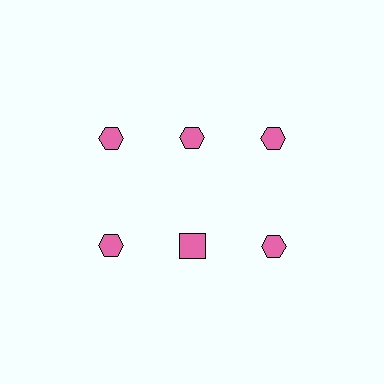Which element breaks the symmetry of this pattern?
The pink square in the second row, second from left column breaks the symmetry. All other shapes are pink hexagons.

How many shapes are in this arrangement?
There are 6 shapes arranged in a grid pattern.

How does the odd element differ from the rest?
It has a different shape: square instead of hexagon.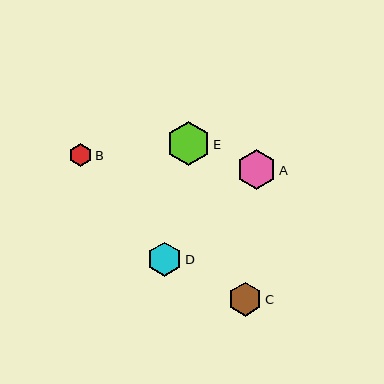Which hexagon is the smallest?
Hexagon B is the smallest with a size of approximately 23 pixels.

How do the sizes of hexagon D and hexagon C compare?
Hexagon D and hexagon C are approximately the same size.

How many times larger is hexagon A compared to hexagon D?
Hexagon A is approximately 1.2 times the size of hexagon D.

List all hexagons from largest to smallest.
From largest to smallest: E, A, D, C, B.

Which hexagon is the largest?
Hexagon E is the largest with a size of approximately 44 pixels.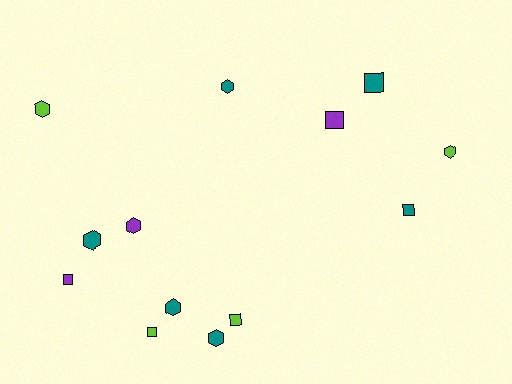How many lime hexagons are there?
There are 2 lime hexagons.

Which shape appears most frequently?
Hexagon, with 7 objects.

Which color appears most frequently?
Teal, with 6 objects.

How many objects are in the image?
There are 13 objects.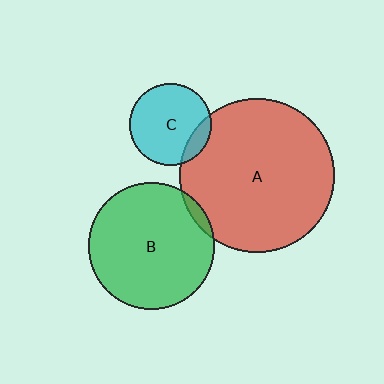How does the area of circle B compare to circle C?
Approximately 2.4 times.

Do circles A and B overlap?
Yes.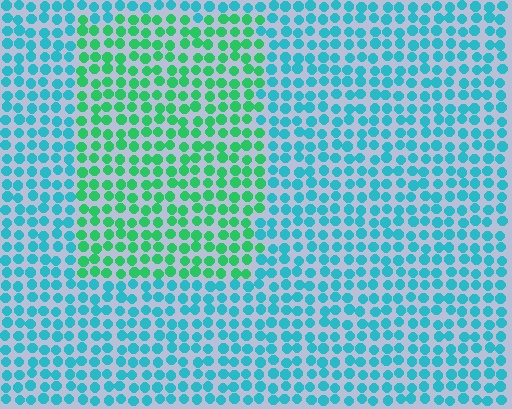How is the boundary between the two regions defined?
The boundary is defined purely by a slight shift in hue (about 42 degrees). Spacing, size, and orientation are identical on both sides.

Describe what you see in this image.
The image is filled with small cyan elements in a uniform arrangement. A rectangle-shaped region is visible where the elements are tinted to a slightly different hue, forming a subtle color boundary.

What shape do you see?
I see a rectangle.